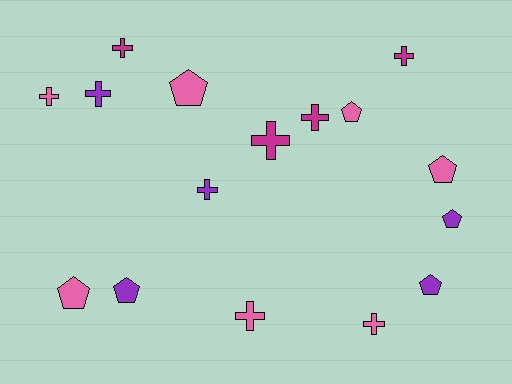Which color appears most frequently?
Pink, with 7 objects.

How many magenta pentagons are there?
There are no magenta pentagons.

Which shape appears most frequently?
Cross, with 9 objects.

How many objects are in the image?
There are 16 objects.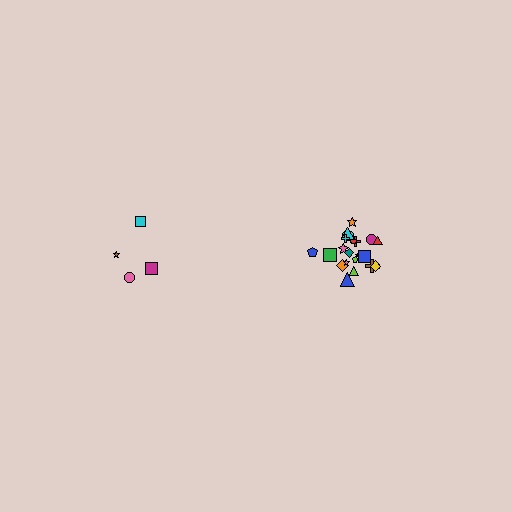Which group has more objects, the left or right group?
The right group.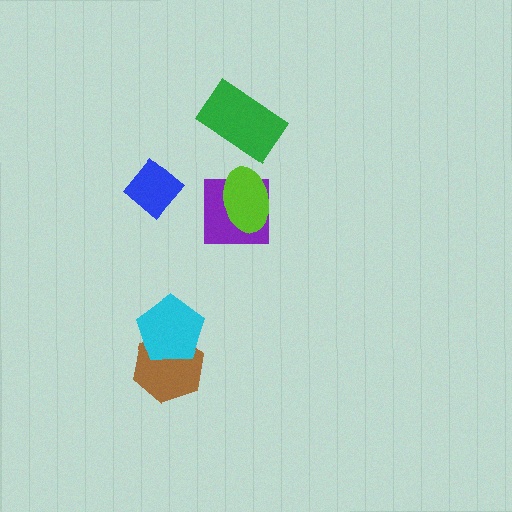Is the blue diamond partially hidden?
No, no other shape covers it.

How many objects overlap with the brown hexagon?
1 object overlaps with the brown hexagon.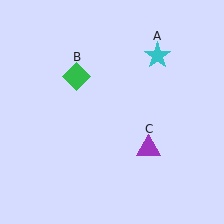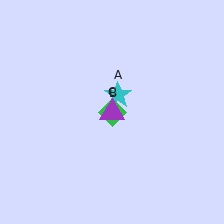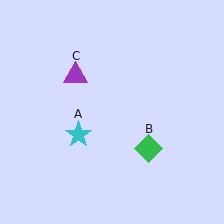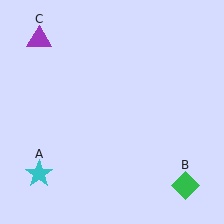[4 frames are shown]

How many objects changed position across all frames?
3 objects changed position: cyan star (object A), green diamond (object B), purple triangle (object C).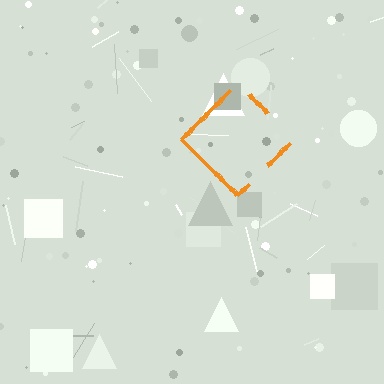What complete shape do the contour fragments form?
The contour fragments form a diamond.